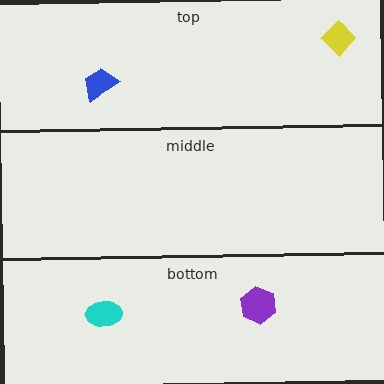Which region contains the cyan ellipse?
The bottom region.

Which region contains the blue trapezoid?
The top region.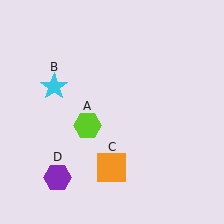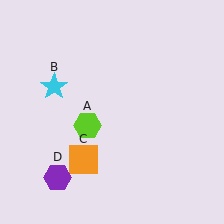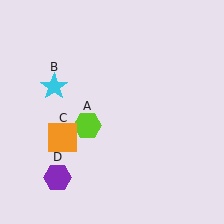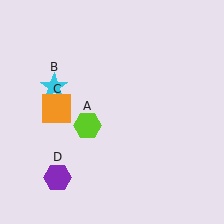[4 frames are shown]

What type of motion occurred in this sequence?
The orange square (object C) rotated clockwise around the center of the scene.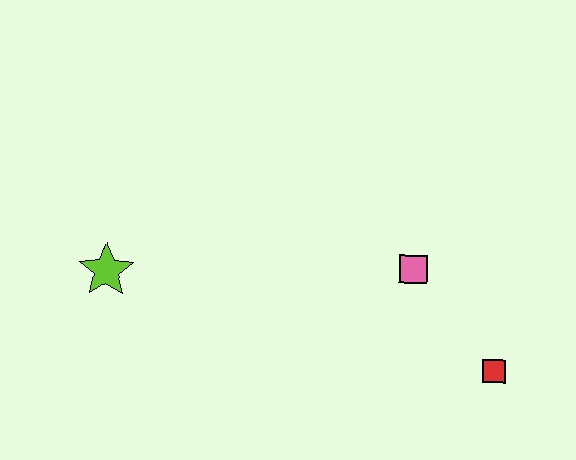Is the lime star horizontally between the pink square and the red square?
No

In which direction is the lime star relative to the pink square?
The lime star is to the left of the pink square.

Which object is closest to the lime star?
The pink square is closest to the lime star.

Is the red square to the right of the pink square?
Yes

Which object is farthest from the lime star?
The red square is farthest from the lime star.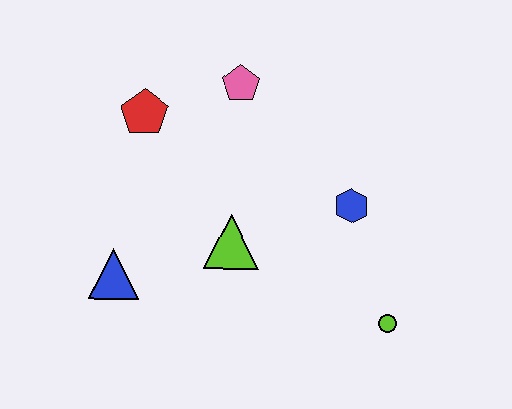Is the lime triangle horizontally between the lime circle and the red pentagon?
Yes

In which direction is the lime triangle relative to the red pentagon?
The lime triangle is below the red pentagon.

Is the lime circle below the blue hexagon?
Yes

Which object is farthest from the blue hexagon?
The blue triangle is farthest from the blue hexagon.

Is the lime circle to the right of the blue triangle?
Yes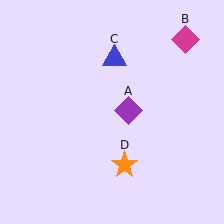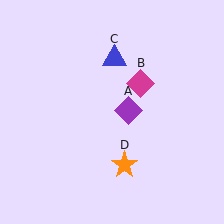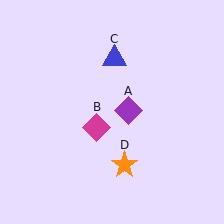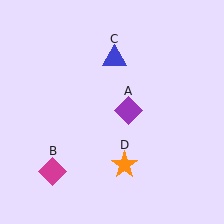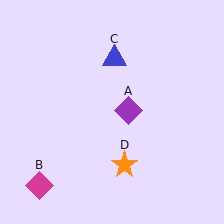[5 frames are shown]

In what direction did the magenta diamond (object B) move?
The magenta diamond (object B) moved down and to the left.